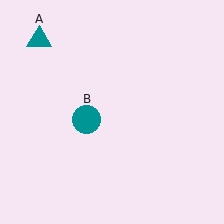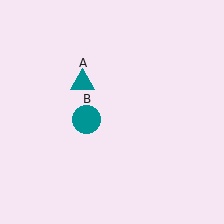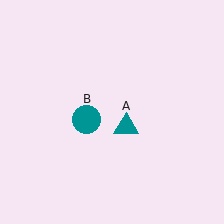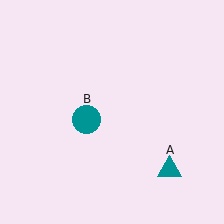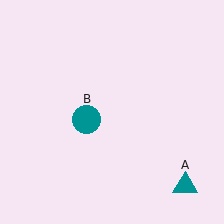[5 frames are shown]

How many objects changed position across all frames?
1 object changed position: teal triangle (object A).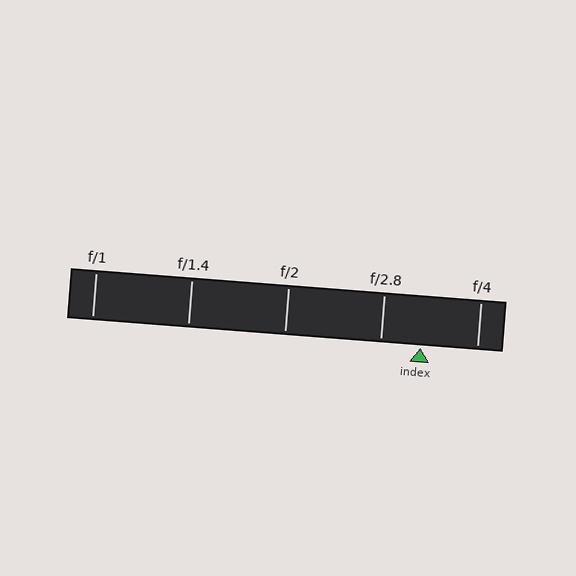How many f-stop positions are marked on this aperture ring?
There are 5 f-stop positions marked.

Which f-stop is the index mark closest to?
The index mark is closest to f/2.8.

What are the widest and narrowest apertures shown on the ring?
The widest aperture shown is f/1 and the narrowest is f/4.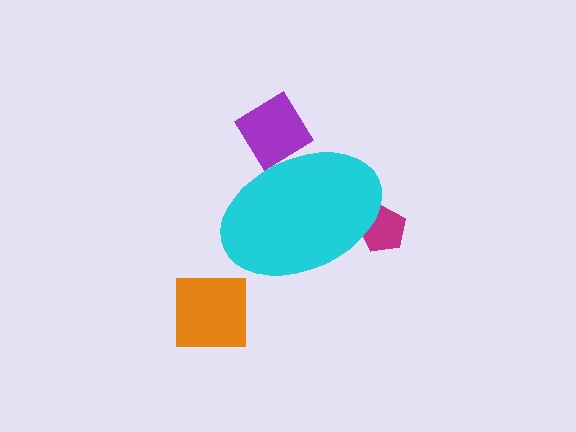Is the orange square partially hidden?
No, the orange square is fully visible.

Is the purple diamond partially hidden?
Yes, the purple diamond is partially hidden behind the cyan ellipse.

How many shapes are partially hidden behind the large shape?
2 shapes are partially hidden.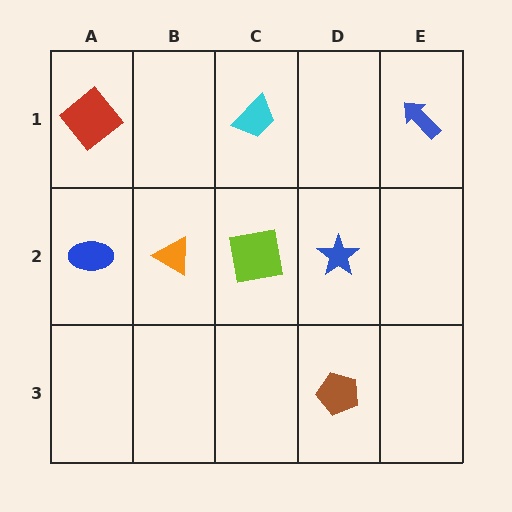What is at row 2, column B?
An orange triangle.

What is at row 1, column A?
A red diamond.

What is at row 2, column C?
A lime square.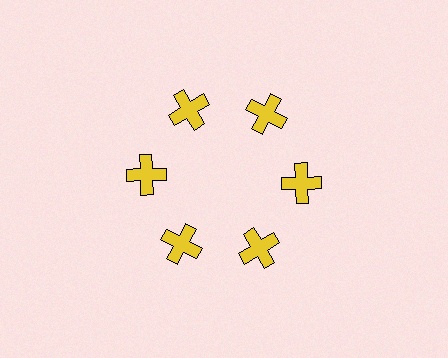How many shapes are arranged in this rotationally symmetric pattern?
There are 6 shapes, arranged in 6 groups of 1.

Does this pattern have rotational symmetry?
Yes, this pattern has 6-fold rotational symmetry. It looks the same after rotating 60 degrees around the center.